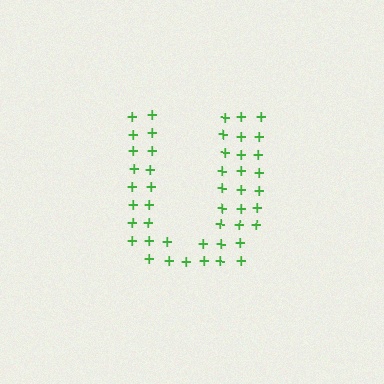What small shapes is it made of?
It is made of small plus signs.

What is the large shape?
The large shape is the letter U.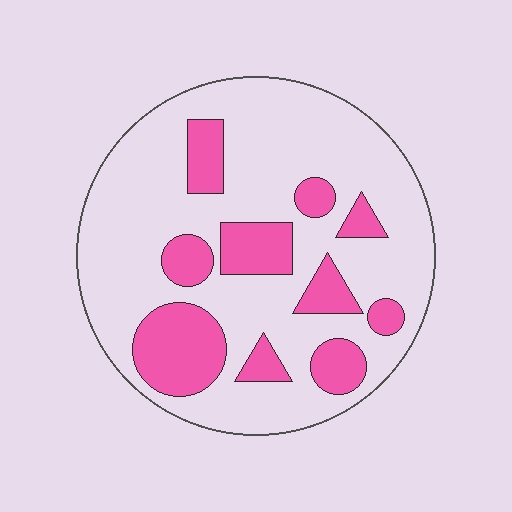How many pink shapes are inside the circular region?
10.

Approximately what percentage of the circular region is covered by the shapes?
Approximately 25%.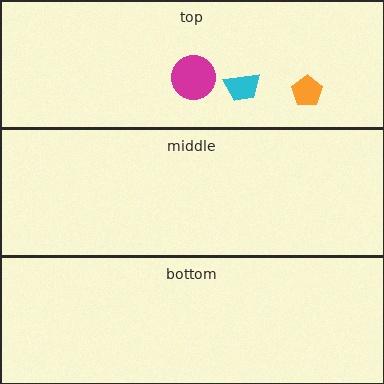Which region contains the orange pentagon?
The top region.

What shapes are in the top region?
The magenta circle, the orange pentagon, the cyan trapezoid.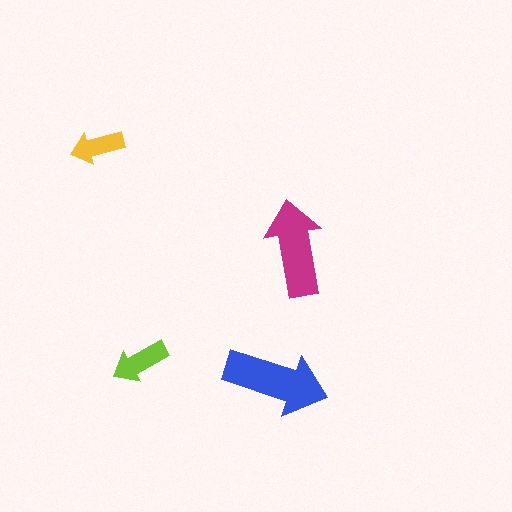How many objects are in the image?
There are 4 objects in the image.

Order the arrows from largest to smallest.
the blue one, the magenta one, the lime one, the yellow one.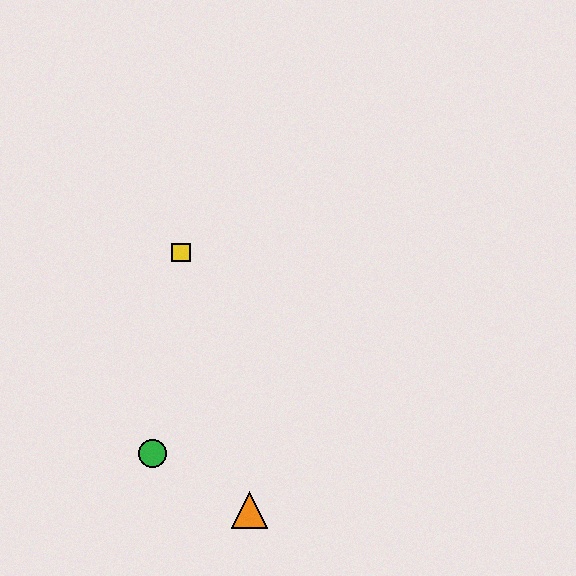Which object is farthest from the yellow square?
The orange triangle is farthest from the yellow square.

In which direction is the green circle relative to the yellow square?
The green circle is below the yellow square.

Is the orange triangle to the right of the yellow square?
Yes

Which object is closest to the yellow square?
The green circle is closest to the yellow square.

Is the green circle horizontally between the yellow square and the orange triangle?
No